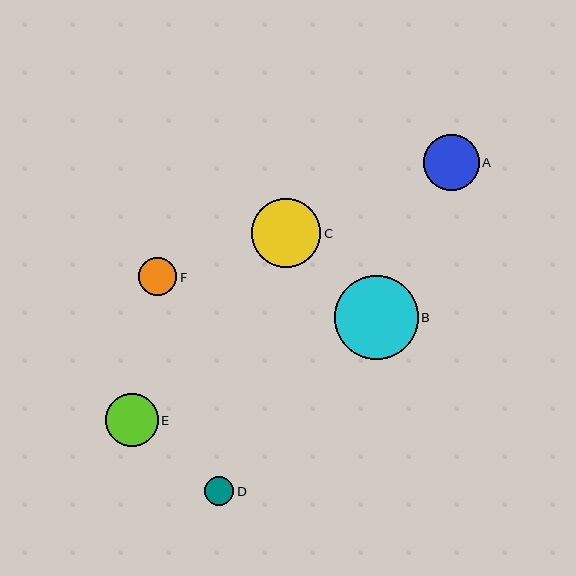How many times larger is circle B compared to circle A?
Circle B is approximately 1.5 times the size of circle A.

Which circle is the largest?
Circle B is the largest with a size of approximately 84 pixels.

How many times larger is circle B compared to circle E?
Circle B is approximately 1.6 times the size of circle E.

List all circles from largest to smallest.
From largest to smallest: B, C, A, E, F, D.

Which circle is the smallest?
Circle D is the smallest with a size of approximately 29 pixels.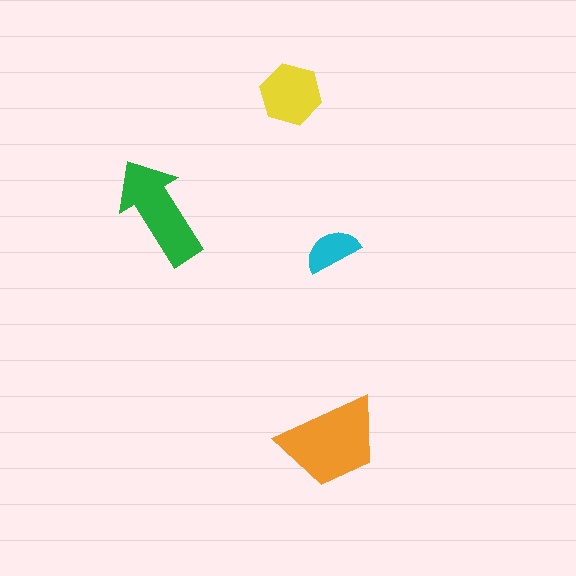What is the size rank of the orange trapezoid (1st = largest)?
1st.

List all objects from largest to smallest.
The orange trapezoid, the green arrow, the yellow hexagon, the cyan semicircle.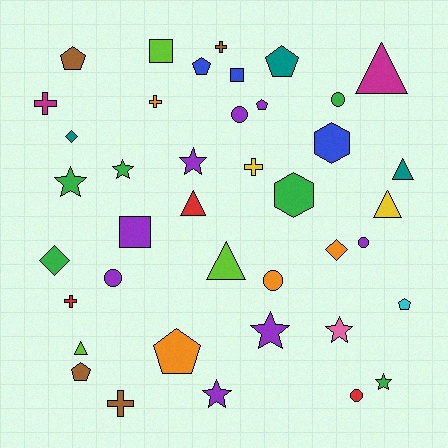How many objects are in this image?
There are 40 objects.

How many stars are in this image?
There are 7 stars.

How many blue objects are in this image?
There are 3 blue objects.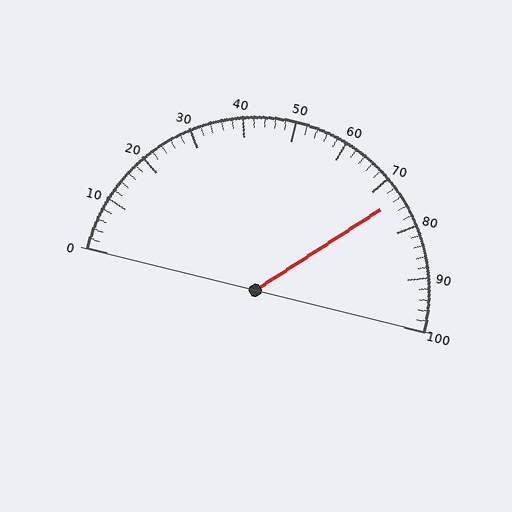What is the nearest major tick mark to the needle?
The nearest major tick mark is 70.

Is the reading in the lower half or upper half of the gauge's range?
The reading is in the upper half of the range (0 to 100).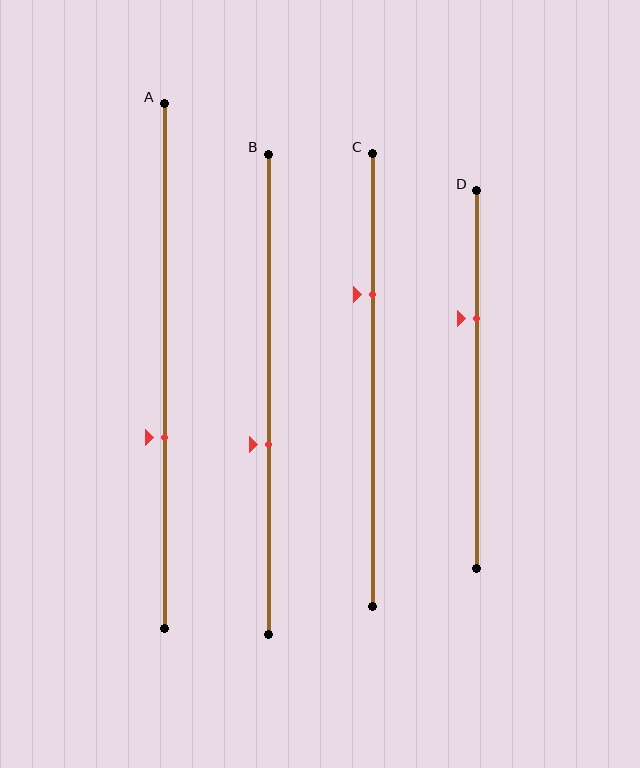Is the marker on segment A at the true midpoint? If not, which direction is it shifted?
No, the marker on segment A is shifted downward by about 14% of the segment length.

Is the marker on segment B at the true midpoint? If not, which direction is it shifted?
No, the marker on segment B is shifted downward by about 11% of the segment length.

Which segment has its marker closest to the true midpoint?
Segment B has its marker closest to the true midpoint.